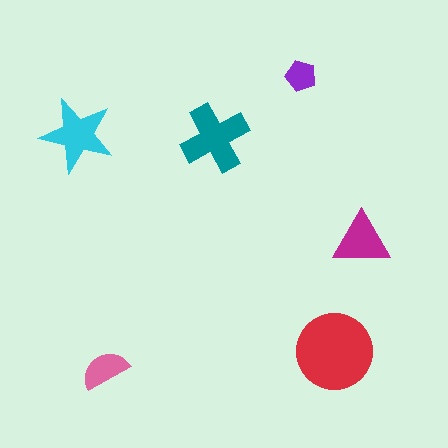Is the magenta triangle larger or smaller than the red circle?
Smaller.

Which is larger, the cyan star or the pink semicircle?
The cyan star.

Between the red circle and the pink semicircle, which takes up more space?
The red circle.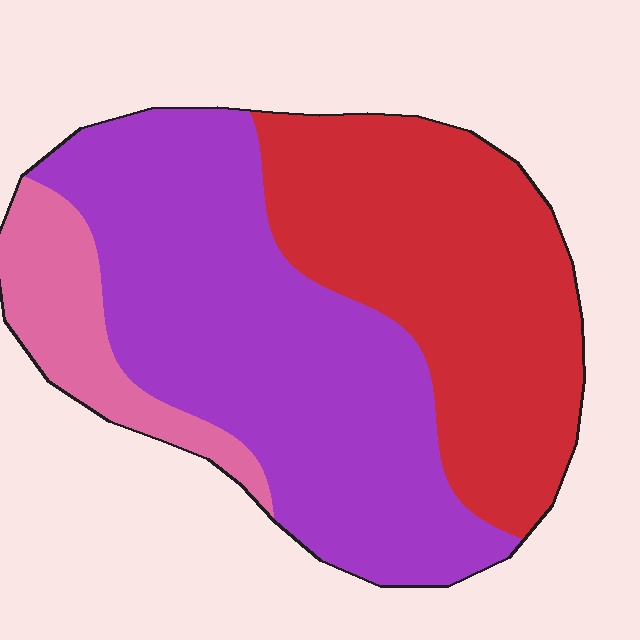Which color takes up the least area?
Pink, at roughly 10%.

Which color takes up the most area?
Purple, at roughly 50%.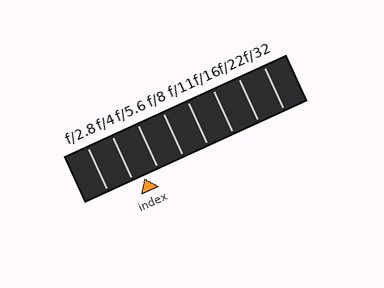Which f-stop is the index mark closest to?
The index mark is closest to f/4.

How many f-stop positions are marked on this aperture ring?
There are 8 f-stop positions marked.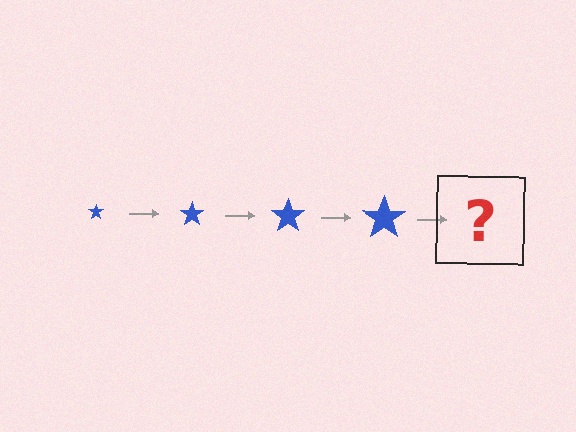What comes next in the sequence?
The next element should be a blue star, larger than the previous one.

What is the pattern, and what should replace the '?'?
The pattern is that the star gets progressively larger each step. The '?' should be a blue star, larger than the previous one.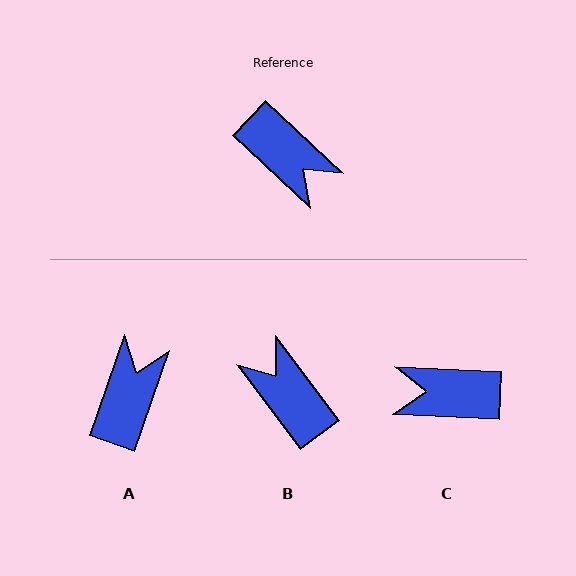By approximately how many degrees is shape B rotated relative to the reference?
Approximately 170 degrees counter-clockwise.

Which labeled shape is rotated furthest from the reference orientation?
B, about 170 degrees away.